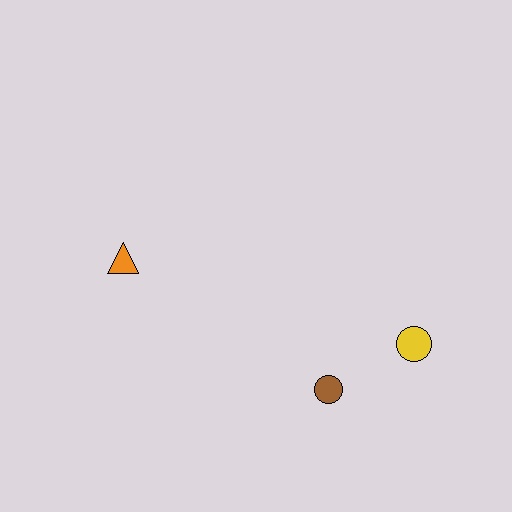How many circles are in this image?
There are 2 circles.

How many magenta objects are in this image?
There are no magenta objects.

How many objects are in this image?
There are 3 objects.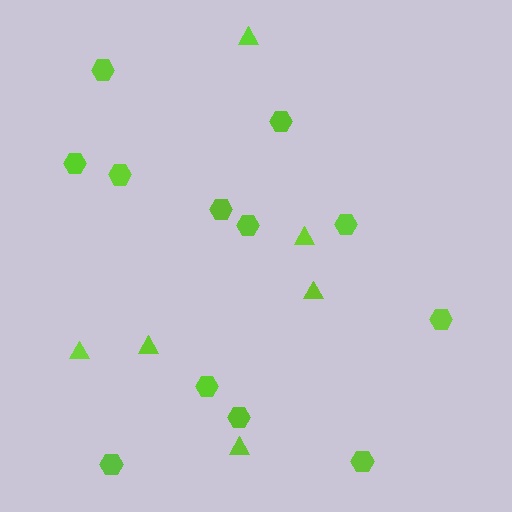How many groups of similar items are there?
There are 2 groups: one group of triangles (6) and one group of hexagons (12).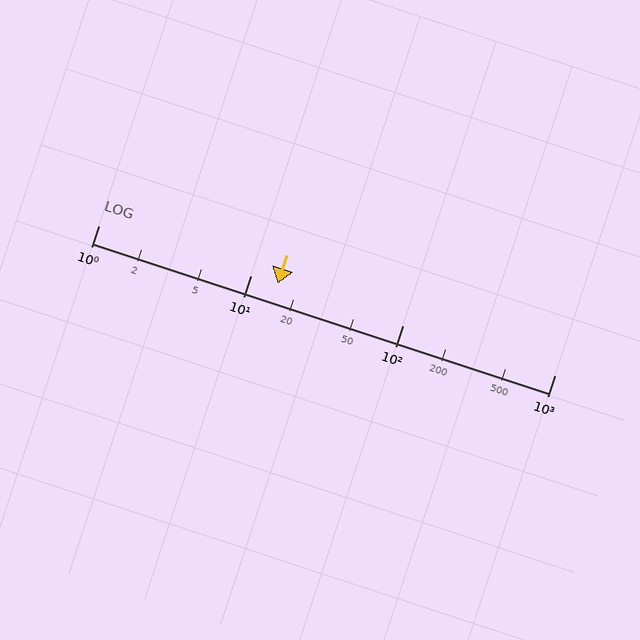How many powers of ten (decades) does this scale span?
The scale spans 3 decades, from 1 to 1000.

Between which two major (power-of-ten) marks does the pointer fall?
The pointer is between 10 and 100.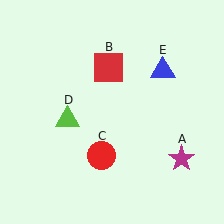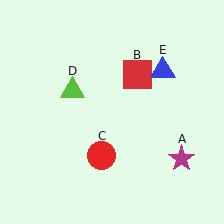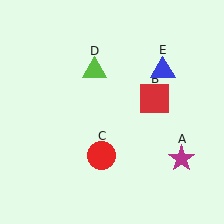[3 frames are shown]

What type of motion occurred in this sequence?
The red square (object B), lime triangle (object D) rotated clockwise around the center of the scene.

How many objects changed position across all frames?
2 objects changed position: red square (object B), lime triangle (object D).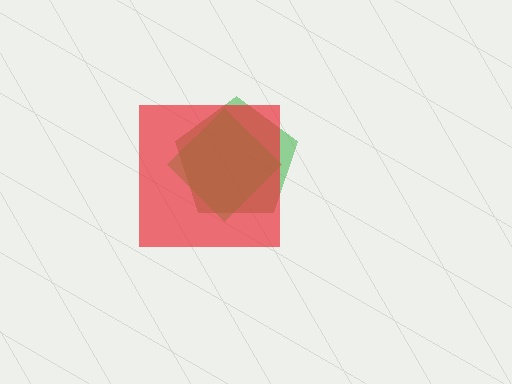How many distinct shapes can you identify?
There are 3 distinct shapes: a green pentagon, a red square, a brown diamond.